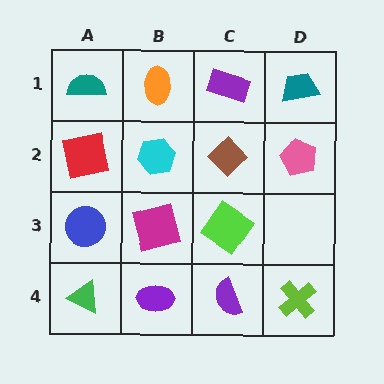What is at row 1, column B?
An orange ellipse.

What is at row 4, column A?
A green triangle.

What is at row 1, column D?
A teal trapezoid.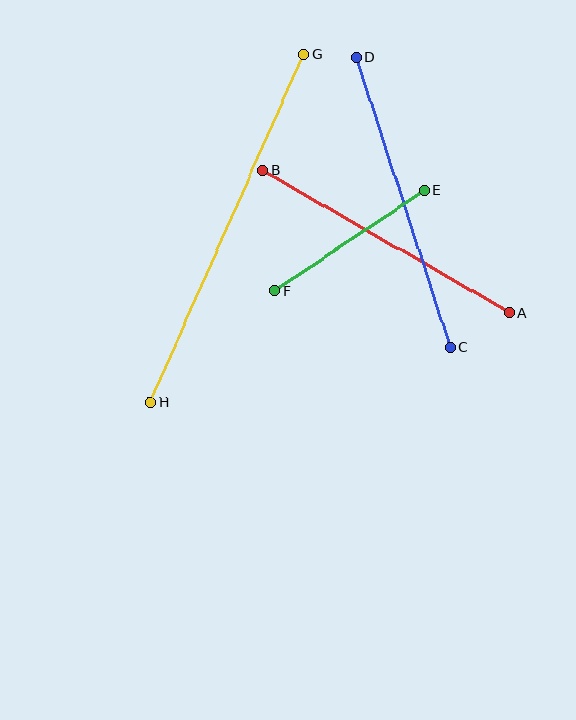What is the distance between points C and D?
The distance is approximately 305 pixels.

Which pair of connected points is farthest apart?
Points G and H are farthest apart.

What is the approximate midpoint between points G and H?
The midpoint is at approximately (227, 228) pixels.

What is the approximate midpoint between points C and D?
The midpoint is at approximately (403, 202) pixels.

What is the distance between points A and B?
The distance is approximately 284 pixels.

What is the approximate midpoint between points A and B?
The midpoint is at approximately (386, 242) pixels.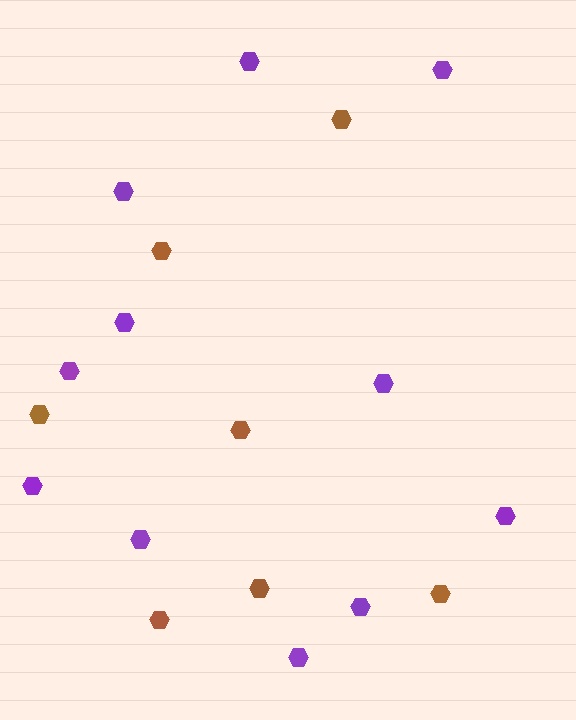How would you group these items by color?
There are 2 groups: one group of brown hexagons (7) and one group of purple hexagons (11).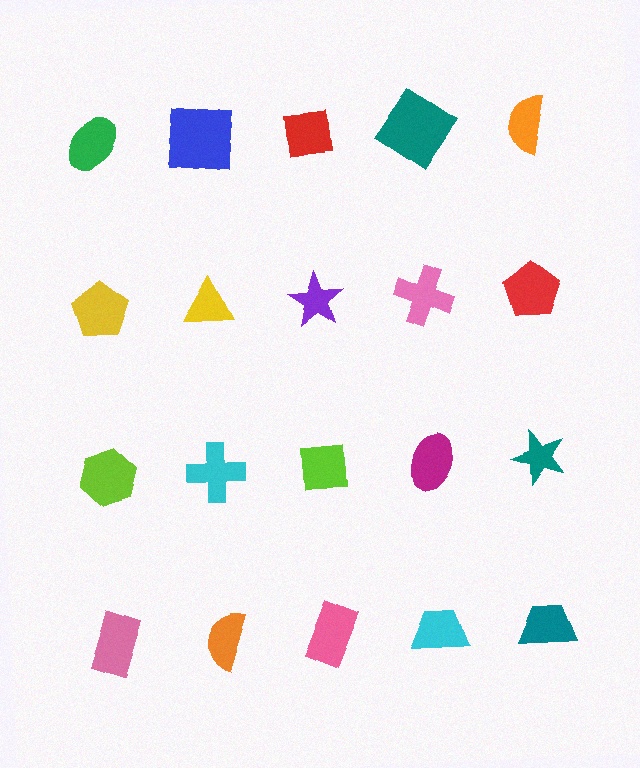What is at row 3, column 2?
A cyan cross.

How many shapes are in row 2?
5 shapes.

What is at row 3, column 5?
A teal star.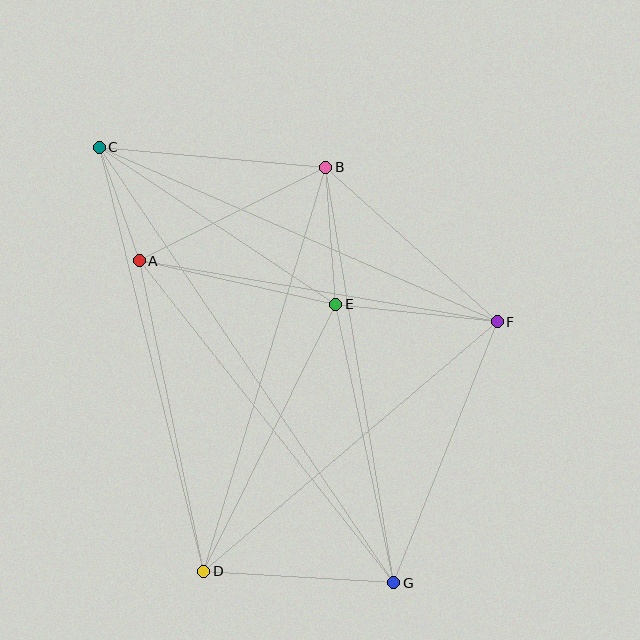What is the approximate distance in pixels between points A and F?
The distance between A and F is approximately 363 pixels.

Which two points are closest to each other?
Points A and C are closest to each other.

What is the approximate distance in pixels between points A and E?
The distance between A and E is approximately 201 pixels.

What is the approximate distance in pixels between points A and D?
The distance between A and D is approximately 317 pixels.